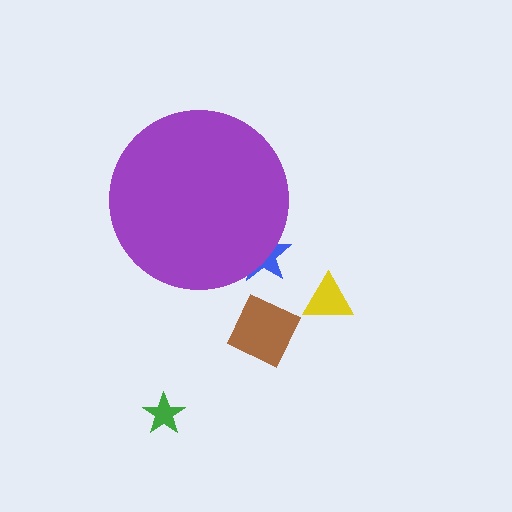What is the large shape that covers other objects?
A purple circle.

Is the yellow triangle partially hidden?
No, the yellow triangle is fully visible.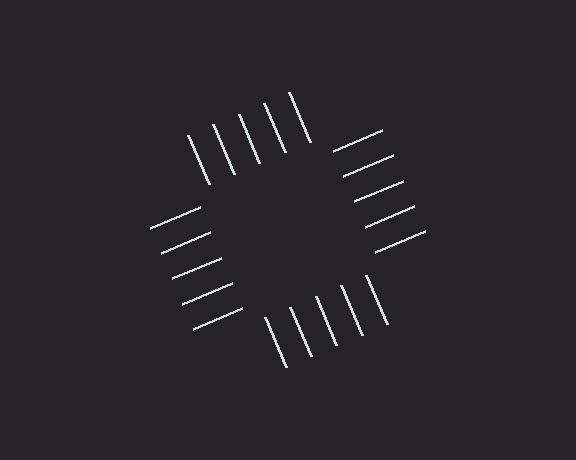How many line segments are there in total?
20 — 5 along each of the 4 edges.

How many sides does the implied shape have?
4 sides — the line-ends trace a square.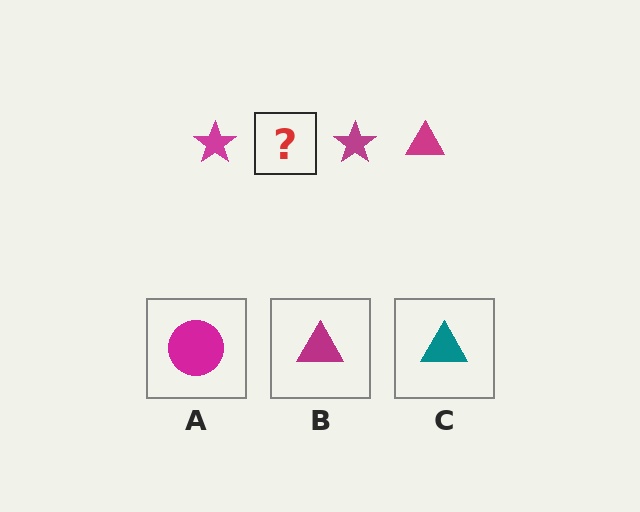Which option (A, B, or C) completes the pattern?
B.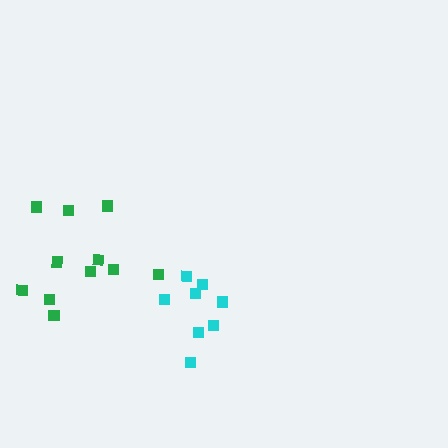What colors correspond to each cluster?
The clusters are colored: green, cyan.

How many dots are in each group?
Group 1: 11 dots, Group 2: 8 dots (19 total).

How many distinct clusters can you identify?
There are 2 distinct clusters.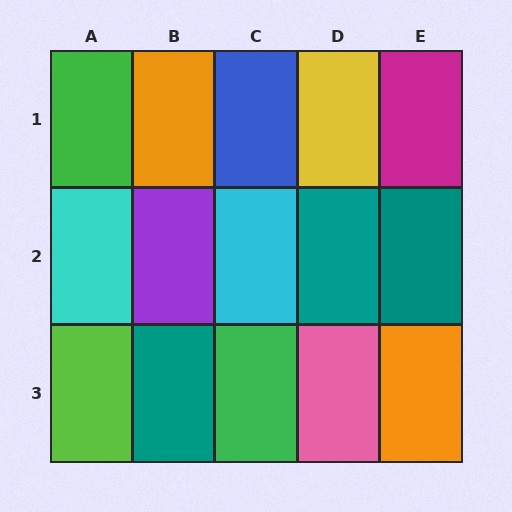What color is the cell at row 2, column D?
Teal.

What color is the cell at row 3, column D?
Pink.